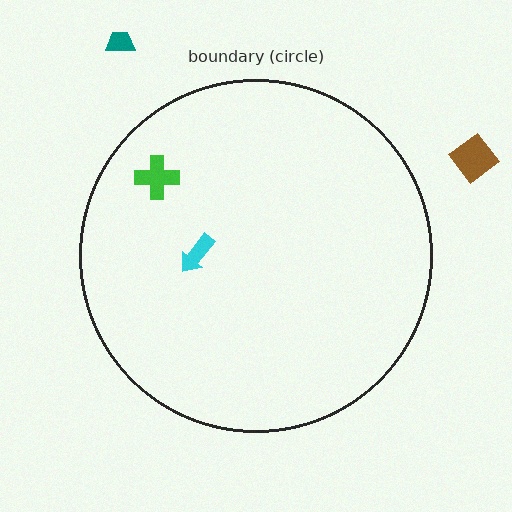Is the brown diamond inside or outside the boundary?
Outside.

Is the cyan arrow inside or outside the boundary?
Inside.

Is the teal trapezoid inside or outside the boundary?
Outside.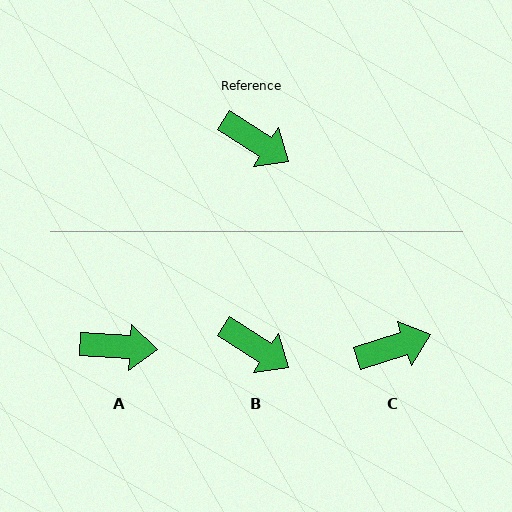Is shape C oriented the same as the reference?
No, it is off by about 50 degrees.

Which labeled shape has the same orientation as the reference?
B.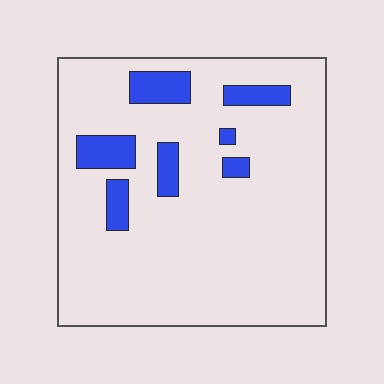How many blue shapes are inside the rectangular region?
7.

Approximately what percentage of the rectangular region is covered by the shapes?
Approximately 10%.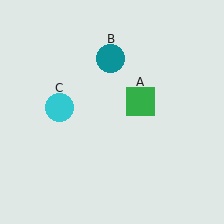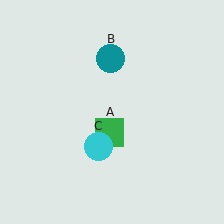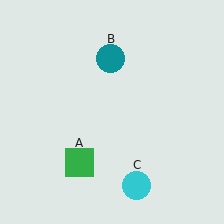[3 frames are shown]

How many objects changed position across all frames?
2 objects changed position: green square (object A), cyan circle (object C).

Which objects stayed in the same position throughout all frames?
Teal circle (object B) remained stationary.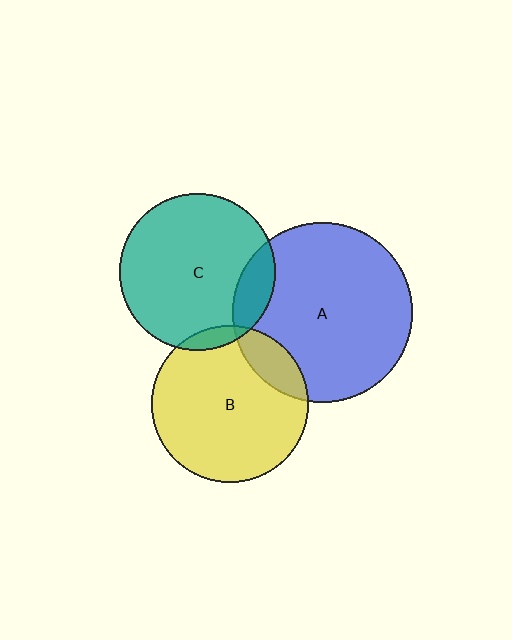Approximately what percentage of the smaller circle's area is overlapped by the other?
Approximately 15%.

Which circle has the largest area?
Circle A (blue).